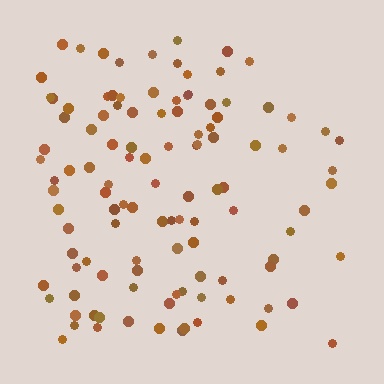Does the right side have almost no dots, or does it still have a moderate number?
Still a moderate number, just noticeably fewer than the left.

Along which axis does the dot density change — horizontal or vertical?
Horizontal.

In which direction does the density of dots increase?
From right to left, with the left side densest.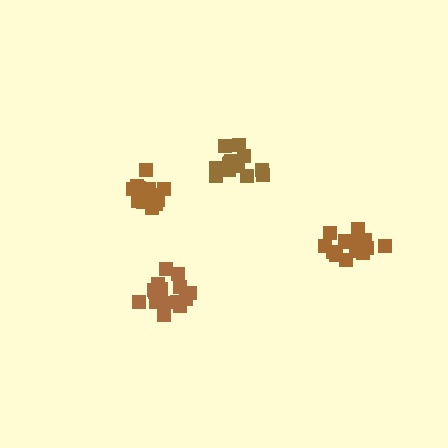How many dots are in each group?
Group 1: 17 dots, Group 2: 14 dots, Group 3: 14 dots, Group 4: 17 dots (62 total).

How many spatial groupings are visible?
There are 4 spatial groupings.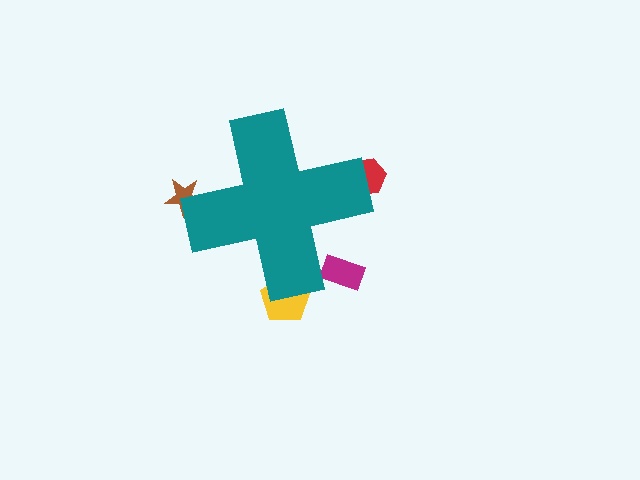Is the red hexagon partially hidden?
Yes, the red hexagon is partially hidden behind the teal cross.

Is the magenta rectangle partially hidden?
Yes, the magenta rectangle is partially hidden behind the teal cross.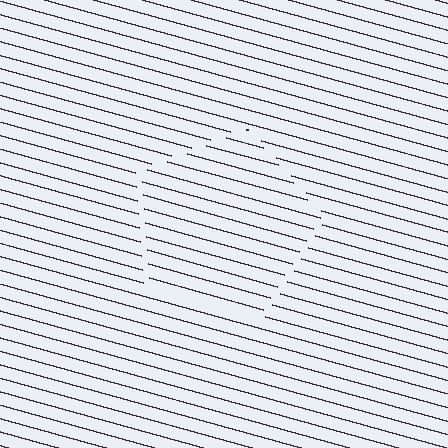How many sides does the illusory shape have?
5 sides — the line-ends trace a pentagon.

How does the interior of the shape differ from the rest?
The interior of the shape contains the same grating, shifted by half a period — the contour is defined by the phase discontinuity where line-ends from the inner and outer gratings abut.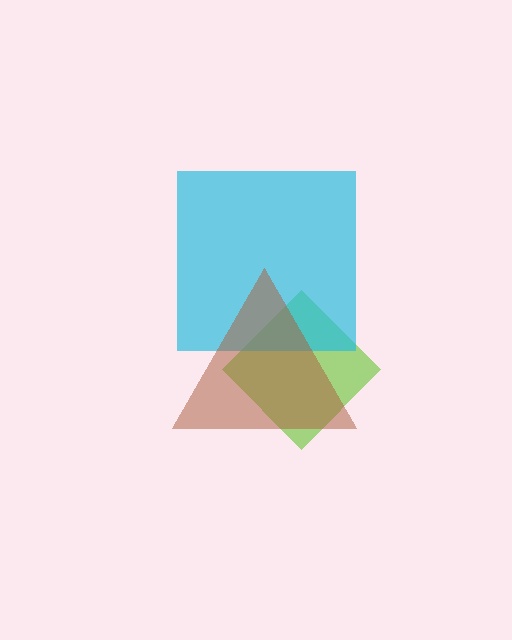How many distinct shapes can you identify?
There are 3 distinct shapes: a lime diamond, a cyan square, a brown triangle.